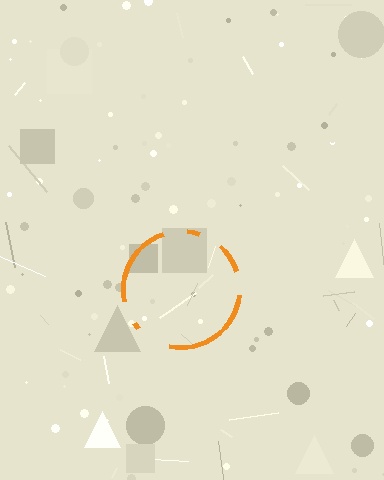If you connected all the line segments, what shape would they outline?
They would outline a circle.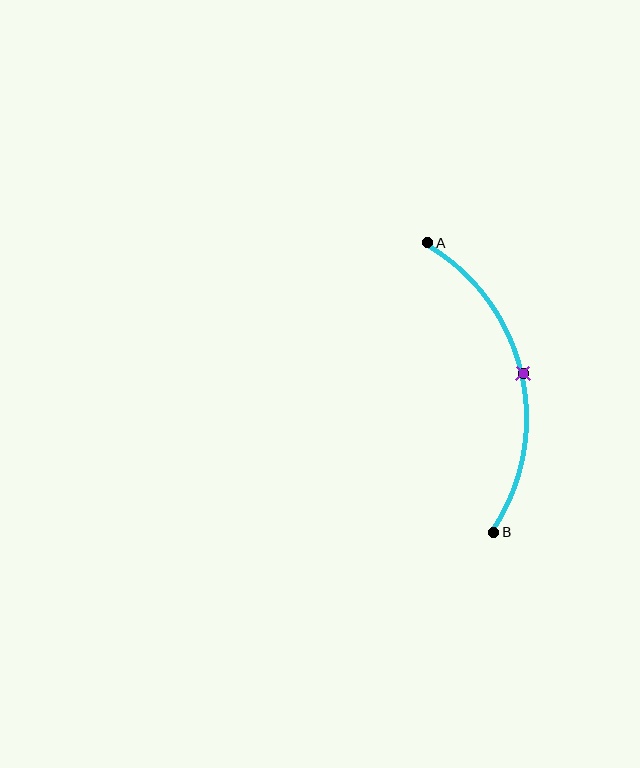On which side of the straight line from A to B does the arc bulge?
The arc bulges to the right of the straight line connecting A and B.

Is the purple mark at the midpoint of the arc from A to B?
Yes. The purple mark lies on the arc at equal arc-length from both A and B — it is the arc midpoint.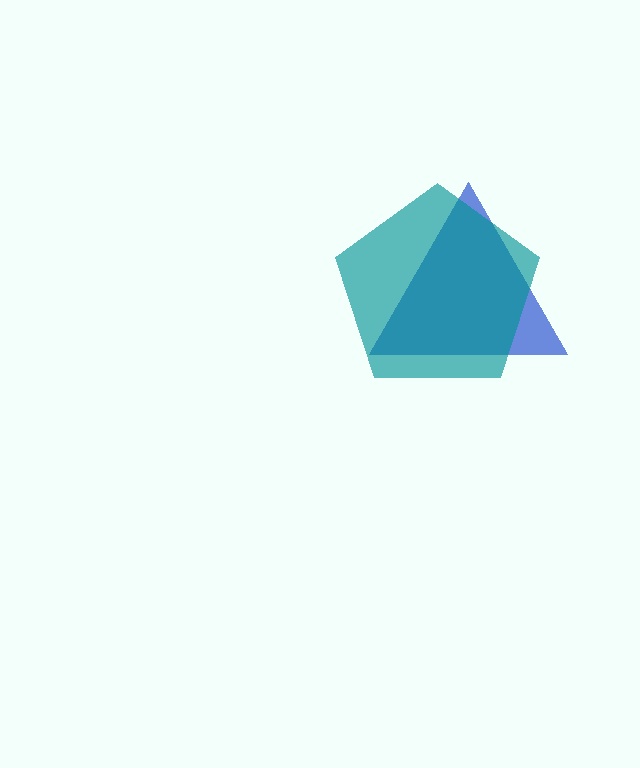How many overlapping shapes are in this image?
There are 2 overlapping shapes in the image.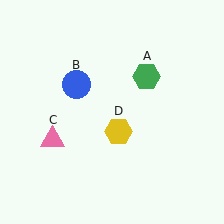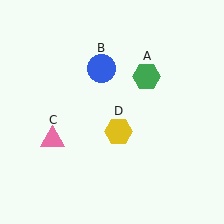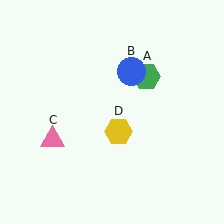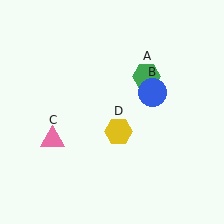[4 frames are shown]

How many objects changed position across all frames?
1 object changed position: blue circle (object B).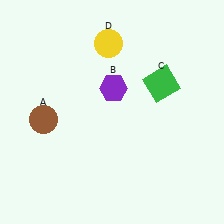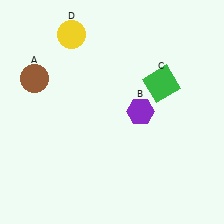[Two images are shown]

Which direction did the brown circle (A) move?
The brown circle (A) moved up.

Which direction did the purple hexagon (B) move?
The purple hexagon (B) moved right.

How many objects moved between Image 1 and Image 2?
3 objects moved between the two images.